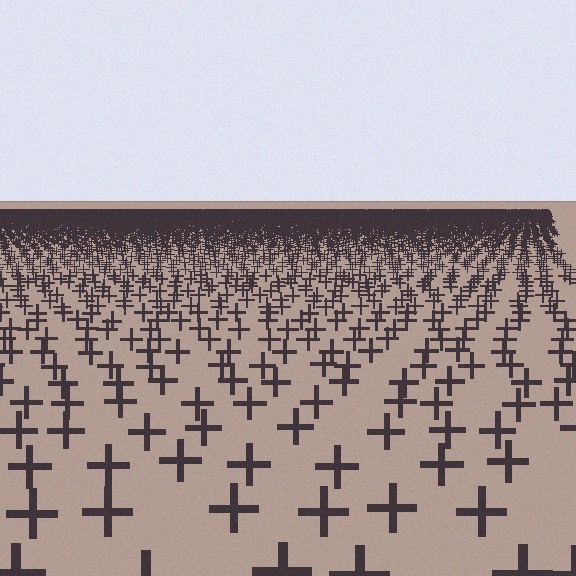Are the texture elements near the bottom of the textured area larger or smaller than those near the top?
Larger. Near the bottom, elements are closer to the viewer and appear at a bigger on-screen size.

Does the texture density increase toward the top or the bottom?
Density increases toward the top.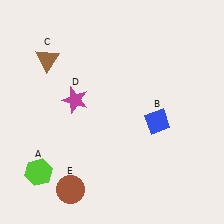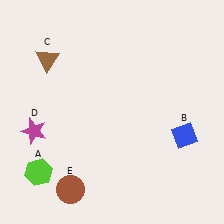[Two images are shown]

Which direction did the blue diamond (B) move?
The blue diamond (B) moved right.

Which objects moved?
The objects that moved are: the blue diamond (B), the magenta star (D).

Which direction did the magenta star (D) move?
The magenta star (D) moved left.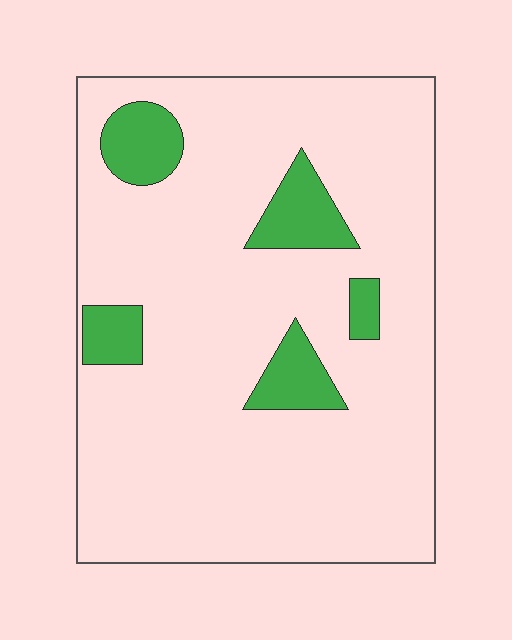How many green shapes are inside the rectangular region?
5.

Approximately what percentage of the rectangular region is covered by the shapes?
Approximately 15%.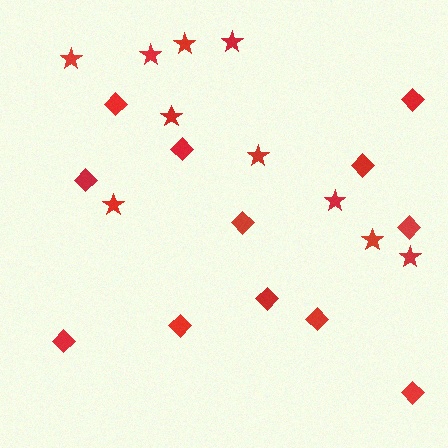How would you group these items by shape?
There are 2 groups: one group of diamonds (12) and one group of stars (10).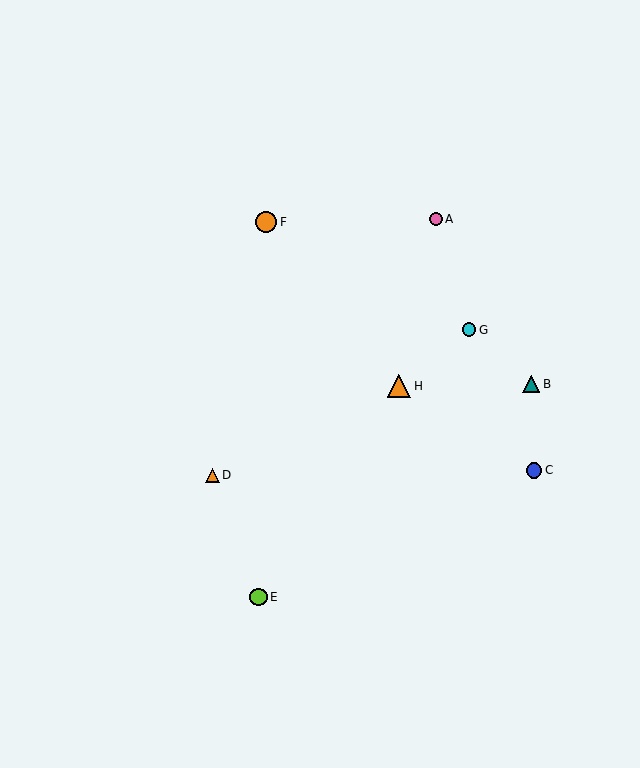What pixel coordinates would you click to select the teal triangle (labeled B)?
Click at (531, 384) to select the teal triangle B.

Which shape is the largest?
The orange triangle (labeled H) is the largest.